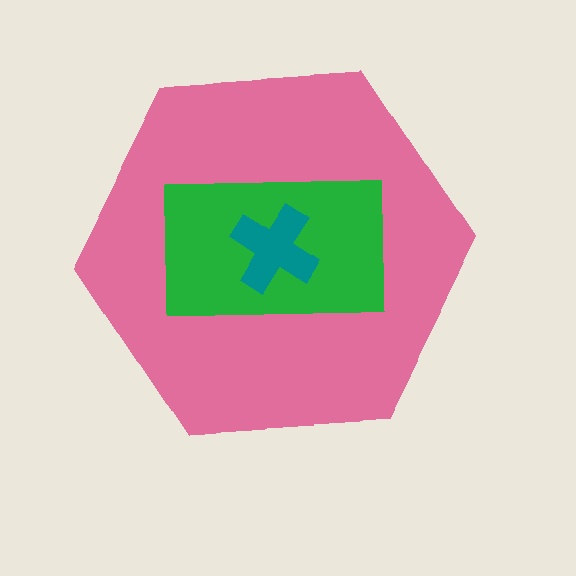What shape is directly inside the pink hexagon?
The green rectangle.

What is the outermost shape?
The pink hexagon.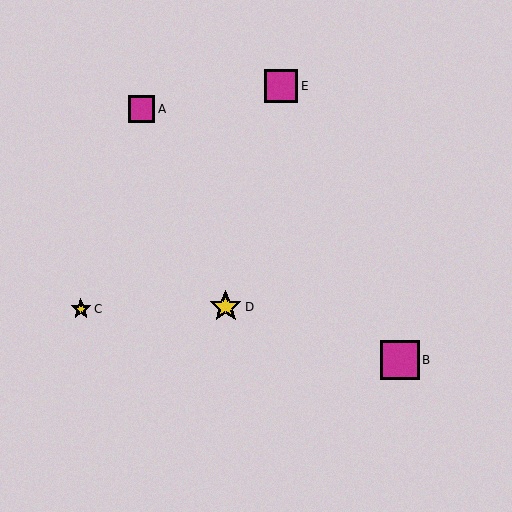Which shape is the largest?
The magenta square (labeled B) is the largest.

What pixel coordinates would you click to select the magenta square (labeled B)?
Click at (400, 360) to select the magenta square B.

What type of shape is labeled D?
Shape D is a yellow star.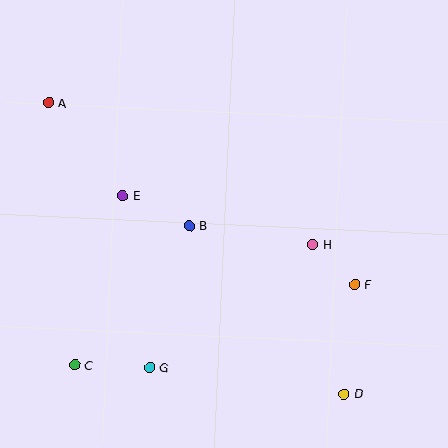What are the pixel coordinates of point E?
Point E is at (123, 196).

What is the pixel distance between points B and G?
The distance between B and G is 147 pixels.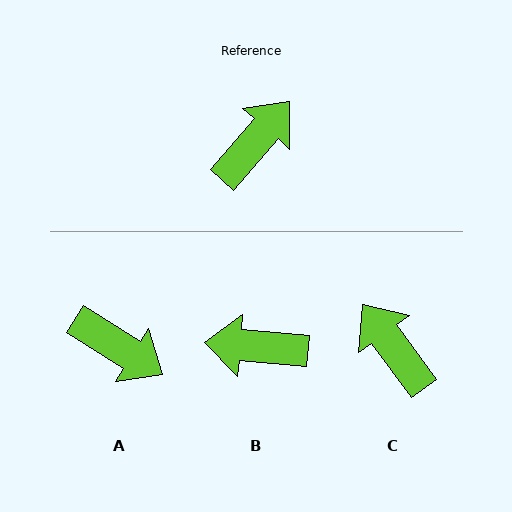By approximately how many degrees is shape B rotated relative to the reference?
Approximately 126 degrees counter-clockwise.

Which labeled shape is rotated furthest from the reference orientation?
B, about 126 degrees away.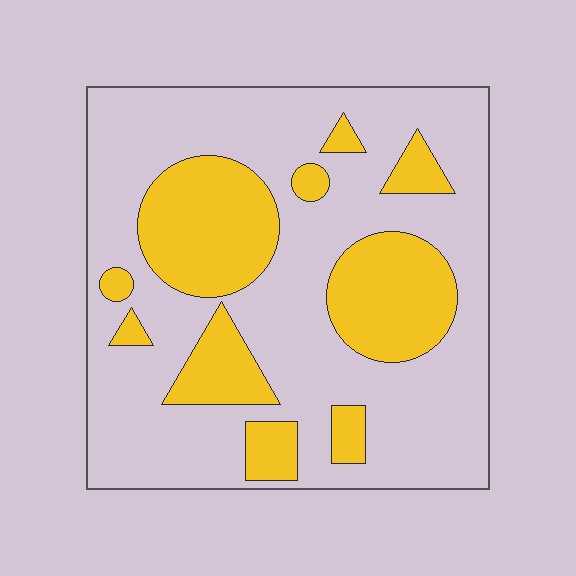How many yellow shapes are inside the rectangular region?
10.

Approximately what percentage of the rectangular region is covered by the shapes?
Approximately 30%.